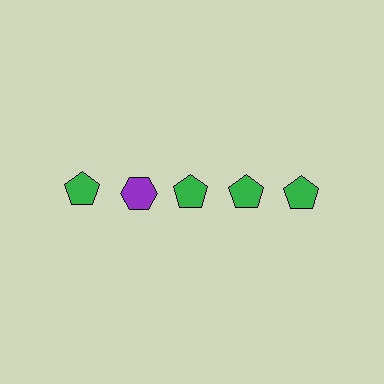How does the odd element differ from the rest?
It differs in both color (purple instead of green) and shape (hexagon instead of pentagon).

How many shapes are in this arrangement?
There are 5 shapes arranged in a grid pattern.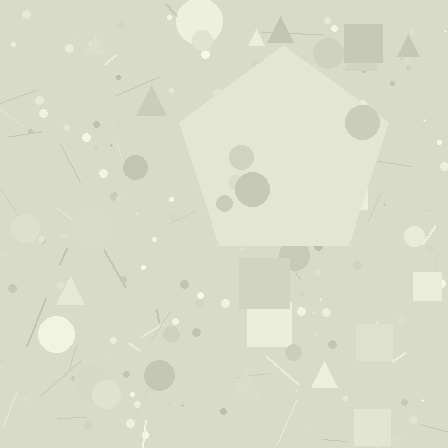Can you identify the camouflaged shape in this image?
The camouflaged shape is a pentagon.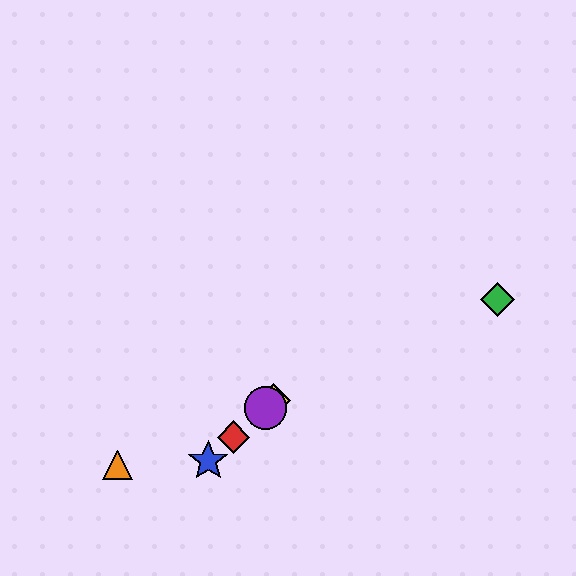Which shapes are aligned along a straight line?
The red diamond, the blue star, the yellow diamond, the purple circle are aligned along a straight line.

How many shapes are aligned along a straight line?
4 shapes (the red diamond, the blue star, the yellow diamond, the purple circle) are aligned along a straight line.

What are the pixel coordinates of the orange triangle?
The orange triangle is at (118, 465).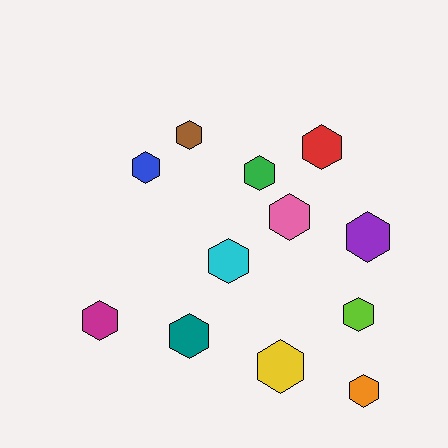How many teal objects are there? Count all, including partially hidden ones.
There is 1 teal object.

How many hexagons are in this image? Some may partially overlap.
There are 12 hexagons.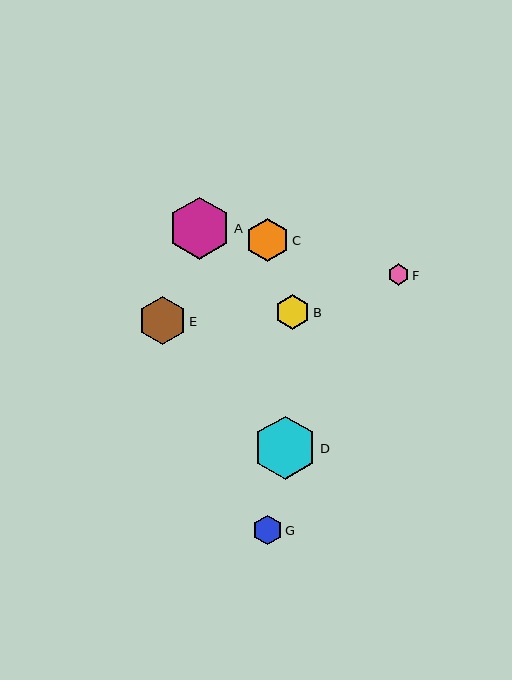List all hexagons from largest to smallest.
From largest to smallest: D, A, E, C, B, G, F.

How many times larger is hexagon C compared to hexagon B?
Hexagon C is approximately 1.2 times the size of hexagon B.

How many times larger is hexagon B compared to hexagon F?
Hexagon B is approximately 1.6 times the size of hexagon F.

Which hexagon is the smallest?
Hexagon F is the smallest with a size of approximately 22 pixels.